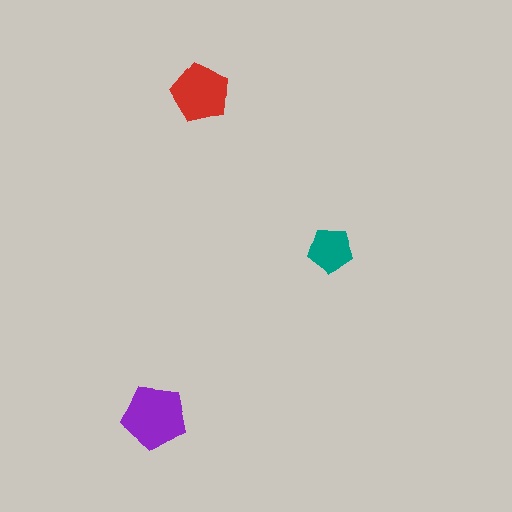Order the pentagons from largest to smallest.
the purple one, the red one, the teal one.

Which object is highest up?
The red pentagon is topmost.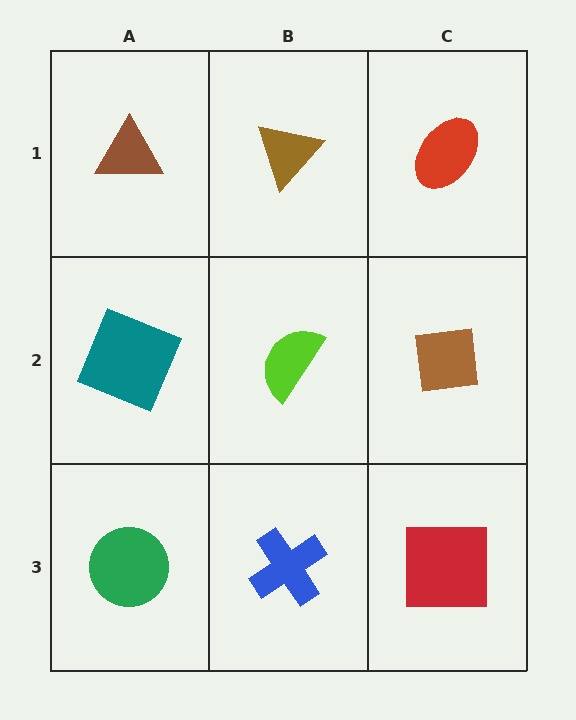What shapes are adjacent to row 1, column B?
A lime semicircle (row 2, column B), a brown triangle (row 1, column A), a red ellipse (row 1, column C).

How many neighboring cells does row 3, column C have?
2.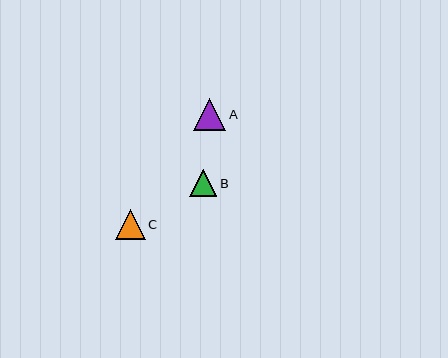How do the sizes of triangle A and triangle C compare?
Triangle A and triangle C are approximately the same size.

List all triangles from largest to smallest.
From largest to smallest: A, C, B.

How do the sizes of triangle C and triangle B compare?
Triangle C and triangle B are approximately the same size.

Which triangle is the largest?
Triangle A is the largest with a size of approximately 32 pixels.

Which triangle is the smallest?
Triangle B is the smallest with a size of approximately 27 pixels.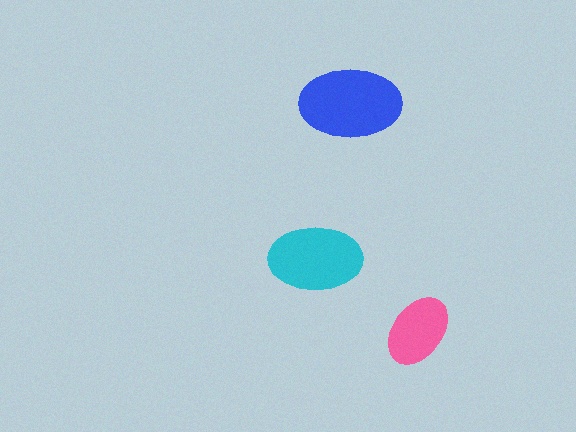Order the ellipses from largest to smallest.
the blue one, the cyan one, the pink one.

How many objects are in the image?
There are 3 objects in the image.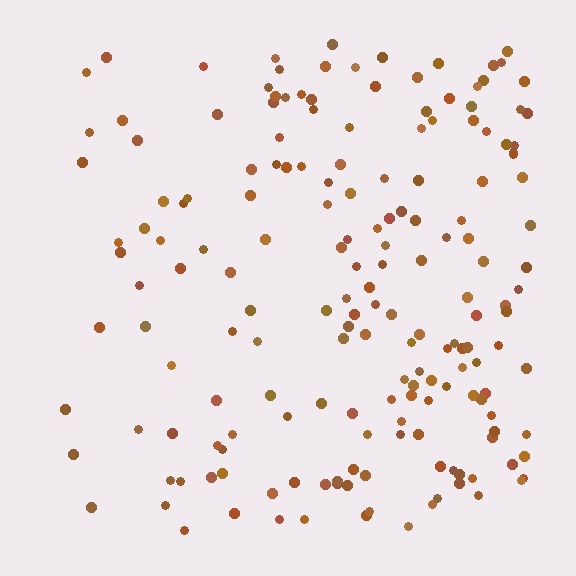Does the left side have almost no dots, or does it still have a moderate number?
Still a moderate number, just noticeably fewer than the right.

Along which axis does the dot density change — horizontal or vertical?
Horizontal.